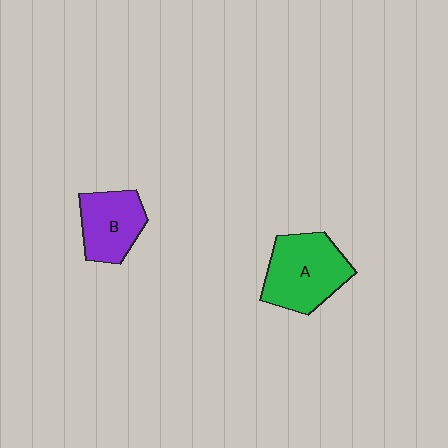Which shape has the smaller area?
Shape B (purple).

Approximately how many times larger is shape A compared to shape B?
Approximately 1.4 times.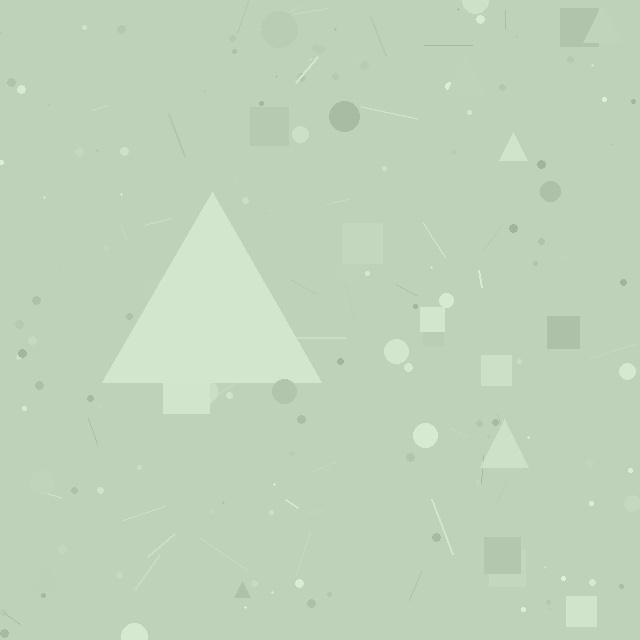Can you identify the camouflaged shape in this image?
The camouflaged shape is a triangle.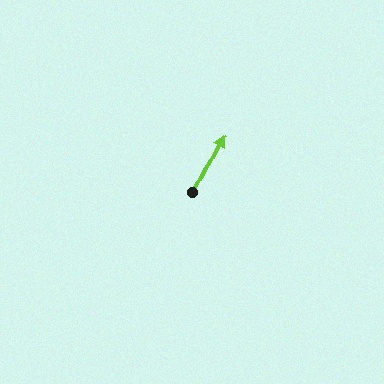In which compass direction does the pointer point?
Northeast.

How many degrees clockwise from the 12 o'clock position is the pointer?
Approximately 28 degrees.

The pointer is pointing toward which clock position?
Roughly 1 o'clock.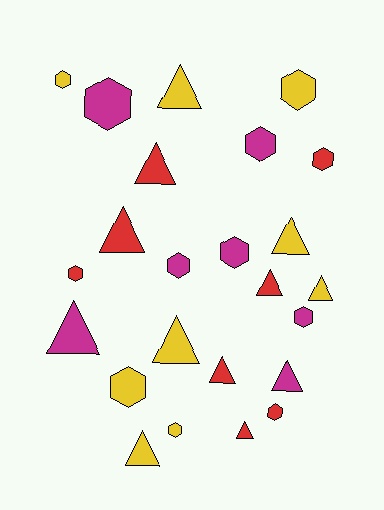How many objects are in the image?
There are 24 objects.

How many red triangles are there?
There are 5 red triangles.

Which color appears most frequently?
Yellow, with 9 objects.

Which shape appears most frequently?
Hexagon, with 12 objects.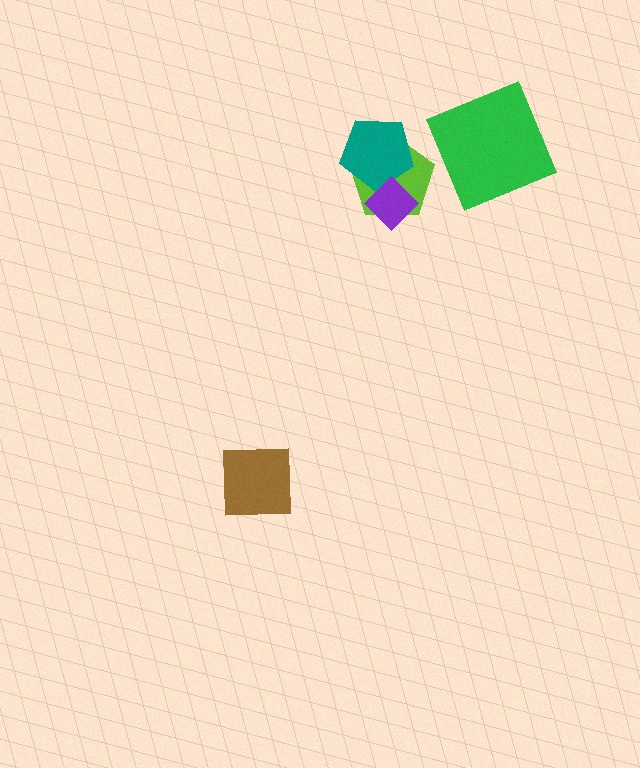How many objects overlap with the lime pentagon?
2 objects overlap with the lime pentagon.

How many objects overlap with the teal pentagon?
2 objects overlap with the teal pentagon.